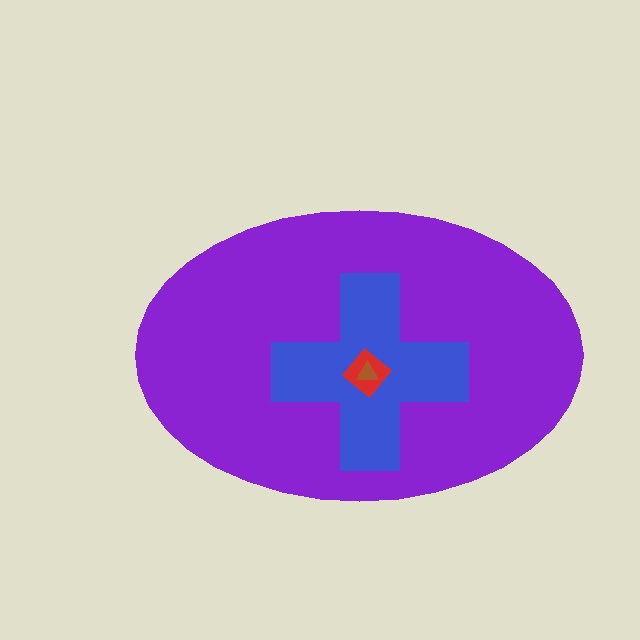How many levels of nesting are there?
4.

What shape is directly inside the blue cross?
The red diamond.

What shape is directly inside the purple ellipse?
The blue cross.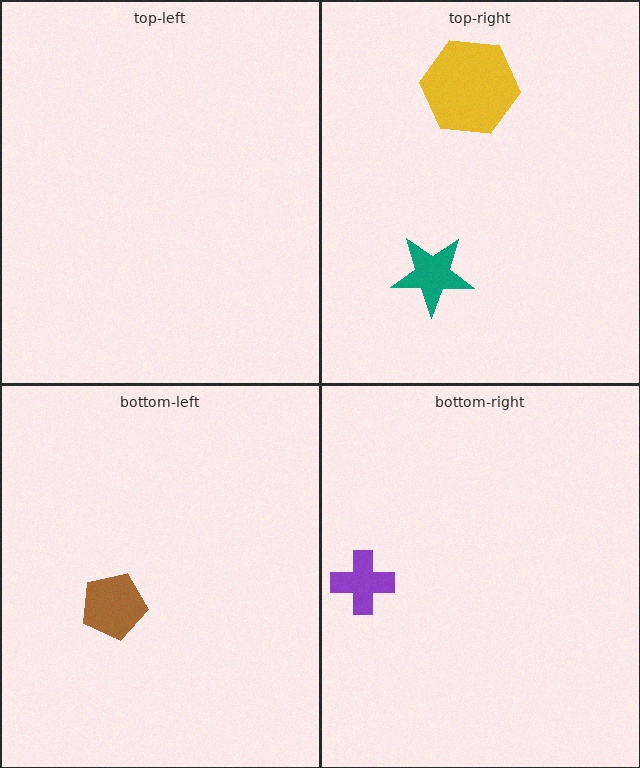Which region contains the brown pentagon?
The bottom-left region.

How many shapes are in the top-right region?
2.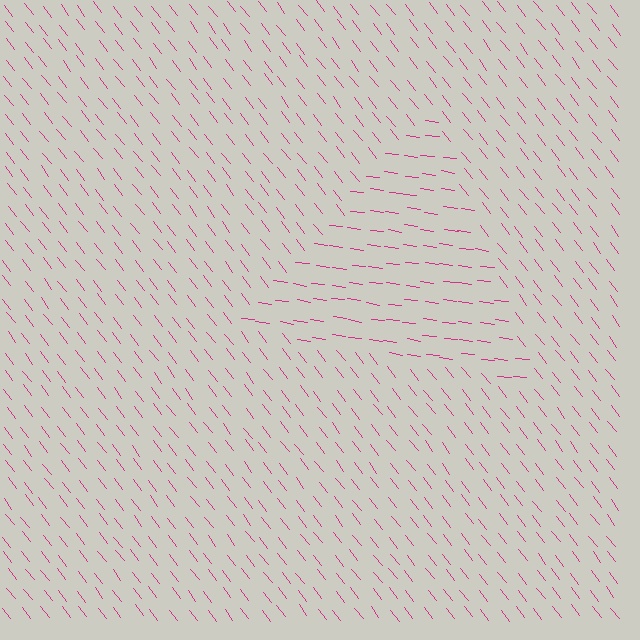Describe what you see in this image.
The image is filled with small magenta line segments. A triangle region in the image has lines oriented differently from the surrounding lines, creating a visible texture boundary.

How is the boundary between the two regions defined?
The boundary is defined purely by a change in line orientation (approximately 45 degrees difference). All lines are the same color and thickness.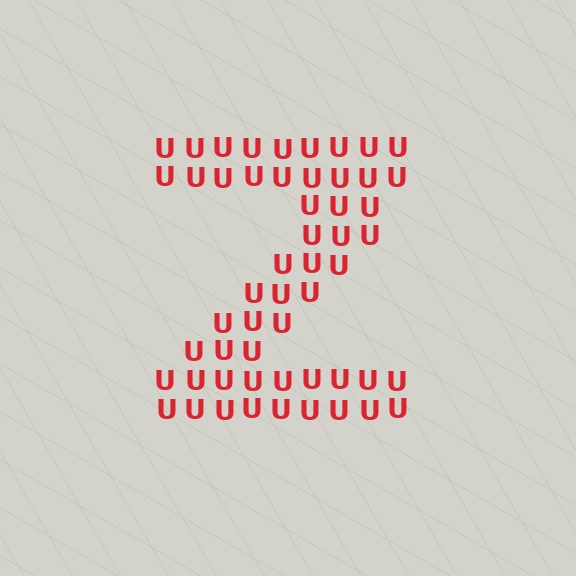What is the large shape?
The large shape is the letter Z.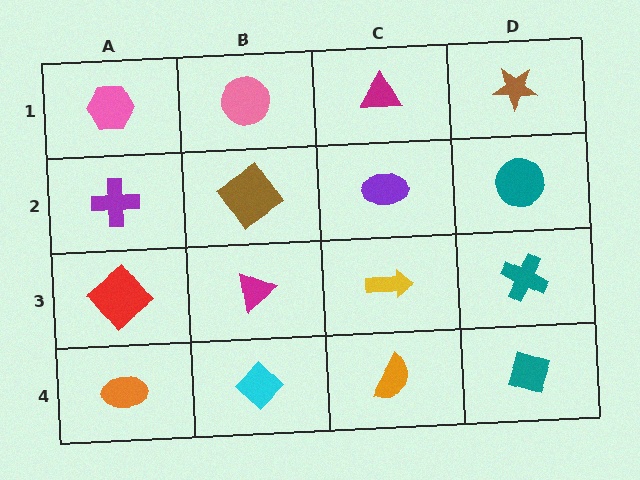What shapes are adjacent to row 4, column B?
A magenta triangle (row 3, column B), an orange ellipse (row 4, column A), an orange semicircle (row 4, column C).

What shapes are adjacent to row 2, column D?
A brown star (row 1, column D), a teal cross (row 3, column D), a purple ellipse (row 2, column C).